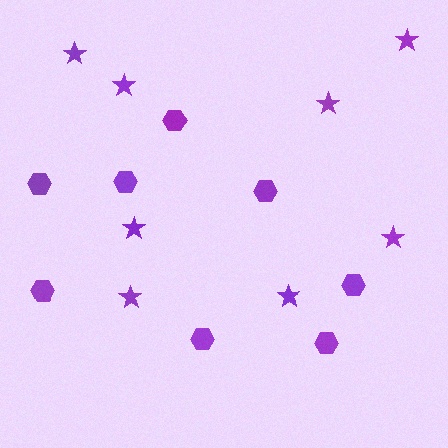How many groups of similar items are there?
There are 2 groups: one group of hexagons (8) and one group of stars (8).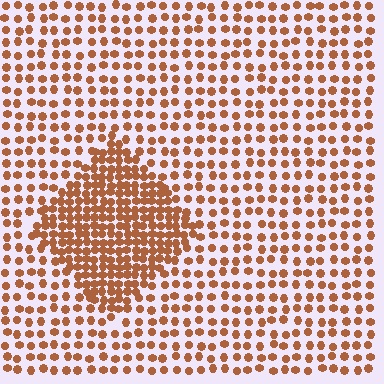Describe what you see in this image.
The image contains small brown elements arranged at two different densities. A diamond-shaped region is visible where the elements are more densely packed than the surrounding area.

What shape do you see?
I see a diamond.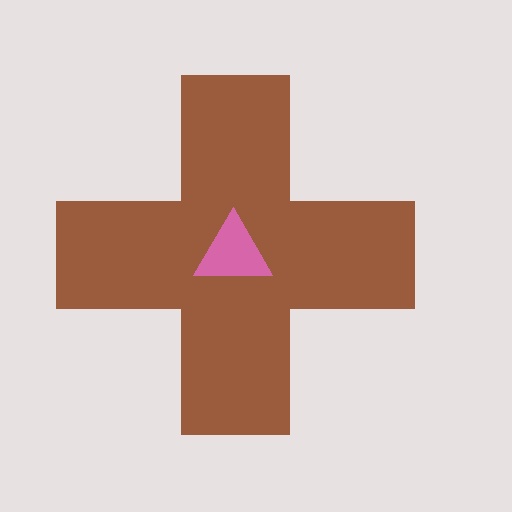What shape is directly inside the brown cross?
The pink triangle.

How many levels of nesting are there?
2.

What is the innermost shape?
The pink triangle.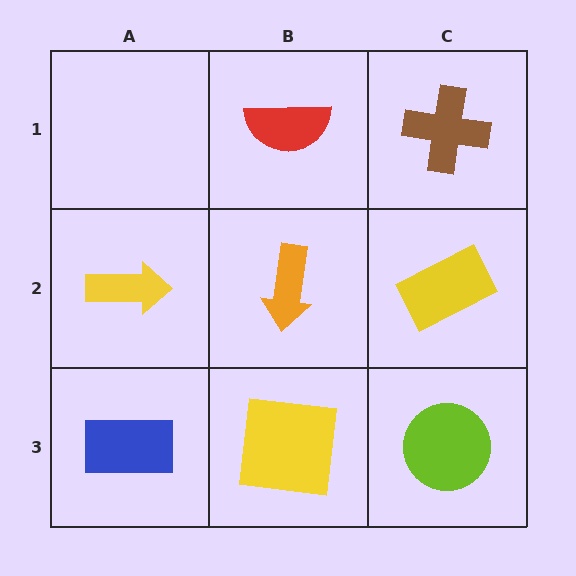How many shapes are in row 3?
3 shapes.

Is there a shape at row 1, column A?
No, that cell is empty.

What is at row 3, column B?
A yellow square.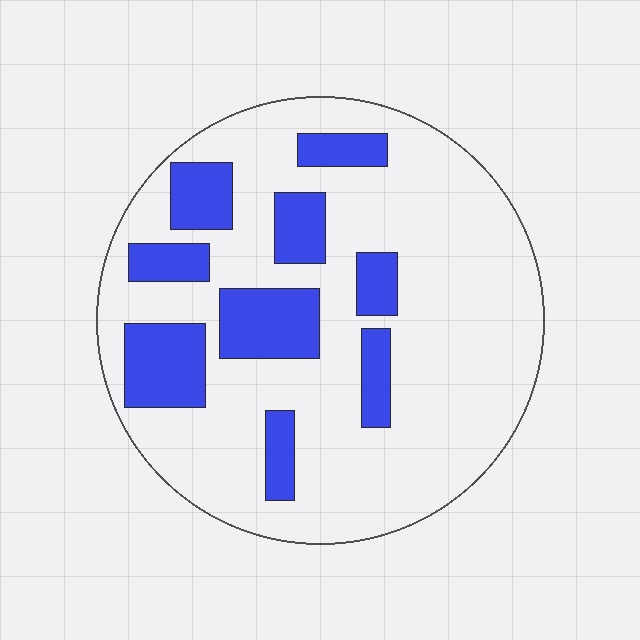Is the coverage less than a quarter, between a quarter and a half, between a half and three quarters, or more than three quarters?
Less than a quarter.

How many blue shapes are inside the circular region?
9.